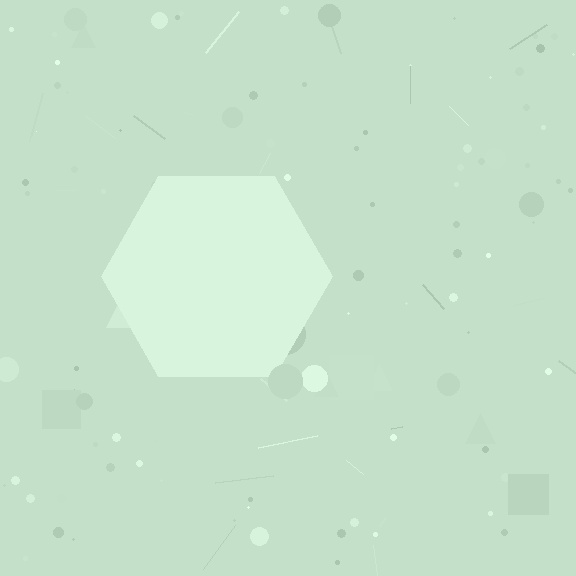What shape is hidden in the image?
A hexagon is hidden in the image.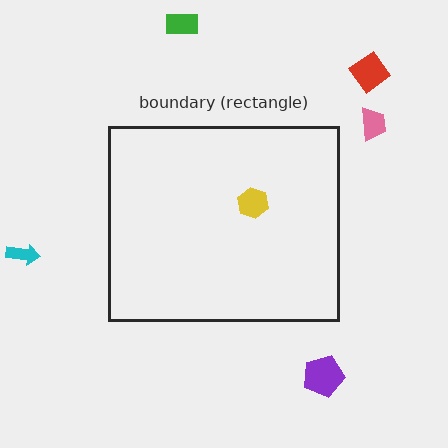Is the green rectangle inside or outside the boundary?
Outside.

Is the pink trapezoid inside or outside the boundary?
Outside.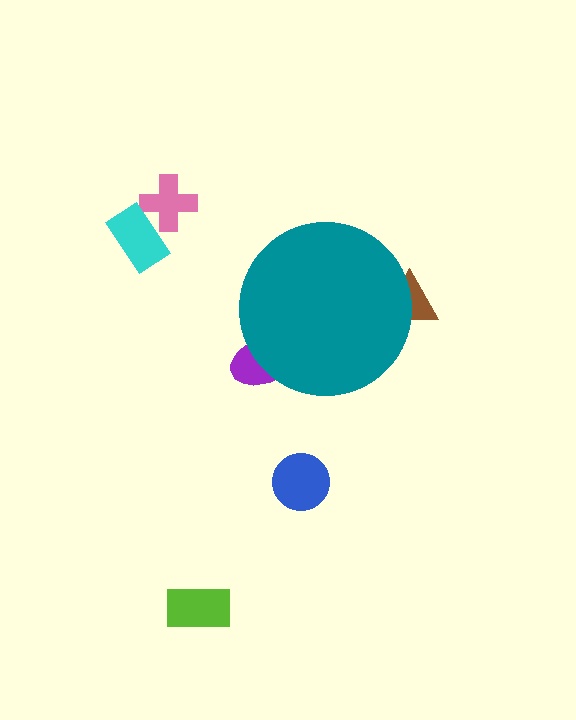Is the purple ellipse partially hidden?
Yes, the purple ellipse is partially hidden behind the teal circle.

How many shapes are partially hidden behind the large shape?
2 shapes are partially hidden.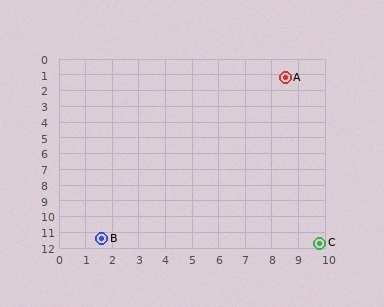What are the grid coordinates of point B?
Point B is at approximately (1.6, 11.4).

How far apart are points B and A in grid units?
Points B and A are about 12.3 grid units apart.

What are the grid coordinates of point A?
Point A is at approximately (8.5, 1.2).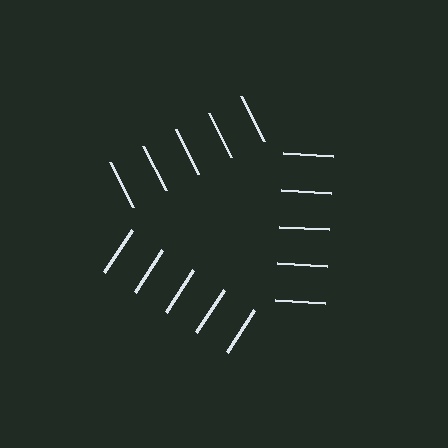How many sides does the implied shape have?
3 sides — the line-ends trace a triangle.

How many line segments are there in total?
15 — 5 along each of the 3 edges.